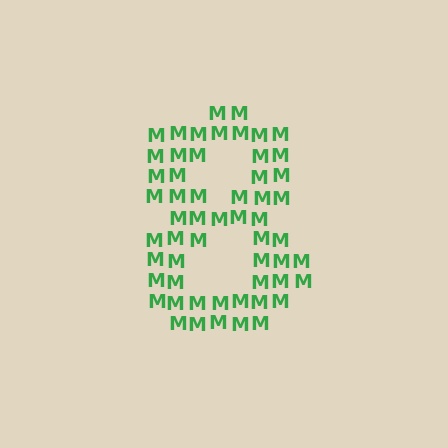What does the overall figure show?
The overall figure shows the digit 8.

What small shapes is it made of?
It is made of small letter M's.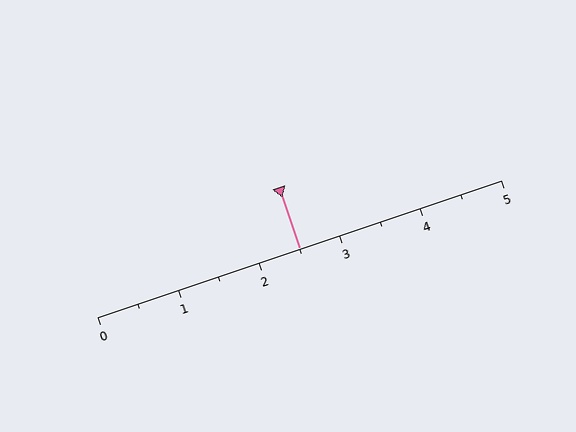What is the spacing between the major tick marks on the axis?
The major ticks are spaced 1 apart.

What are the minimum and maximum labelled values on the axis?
The axis runs from 0 to 5.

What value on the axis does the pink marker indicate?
The marker indicates approximately 2.5.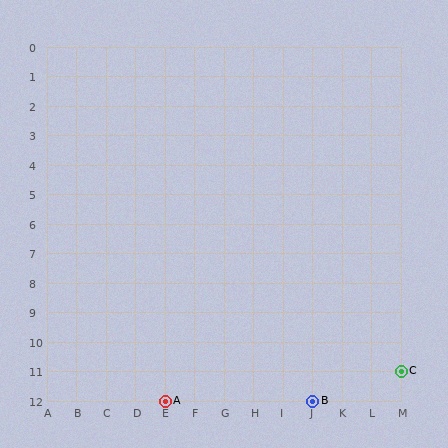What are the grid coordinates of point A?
Point A is at grid coordinates (E, 12).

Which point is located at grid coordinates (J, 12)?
Point B is at (J, 12).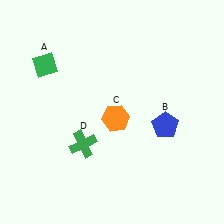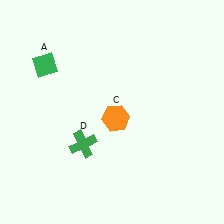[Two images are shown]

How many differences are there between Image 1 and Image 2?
There is 1 difference between the two images.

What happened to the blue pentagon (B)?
The blue pentagon (B) was removed in Image 2. It was in the bottom-right area of Image 1.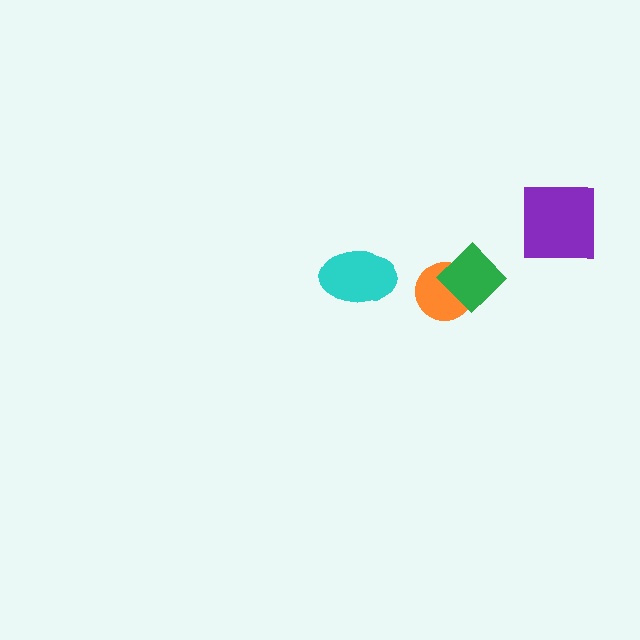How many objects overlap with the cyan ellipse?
0 objects overlap with the cyan ellipse.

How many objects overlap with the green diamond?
1 object overlaps with the green diamond.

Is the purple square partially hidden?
No, no other shape covers it.